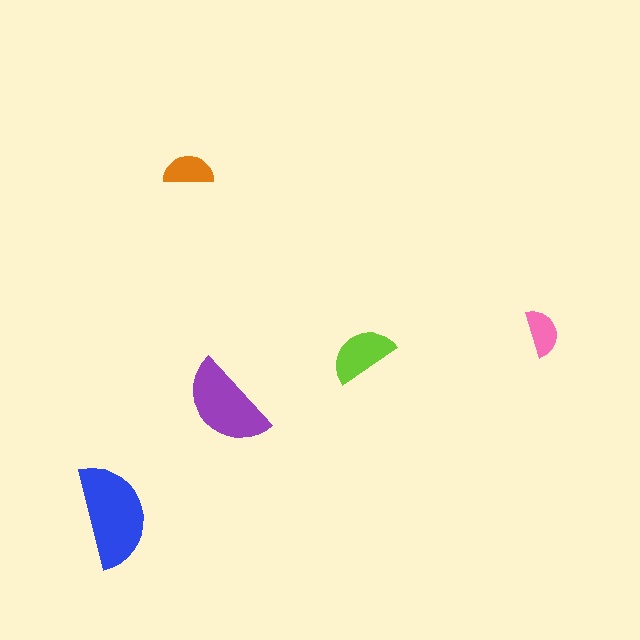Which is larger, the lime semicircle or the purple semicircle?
The purple one.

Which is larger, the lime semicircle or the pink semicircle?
The lime one.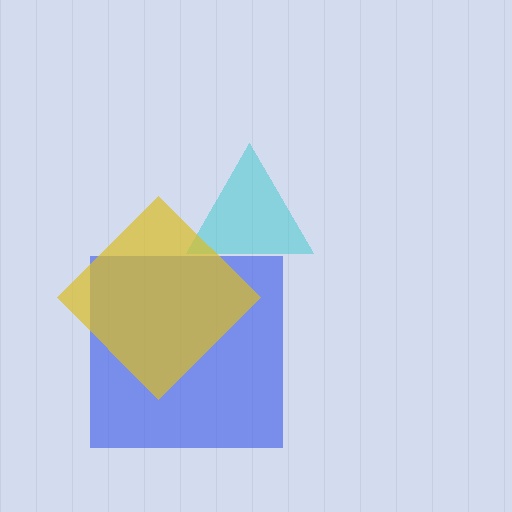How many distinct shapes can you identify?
There are 3 distinct shapes: a blue square, a cyan triangle, a yellow diamond.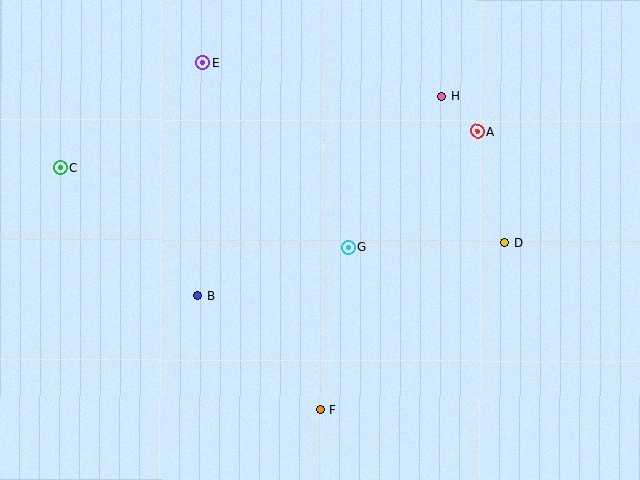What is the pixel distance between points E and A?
The distance between E and A is 284 pixels.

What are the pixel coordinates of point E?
Point E is at (202, 63).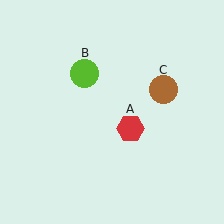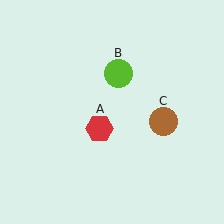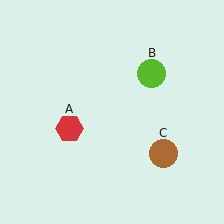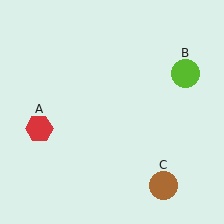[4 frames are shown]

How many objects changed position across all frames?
3 objects changed position: red hexagon (object A), lime circle (object B), brown circle (object C).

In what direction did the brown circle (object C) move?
The brown circle (object C) moved down.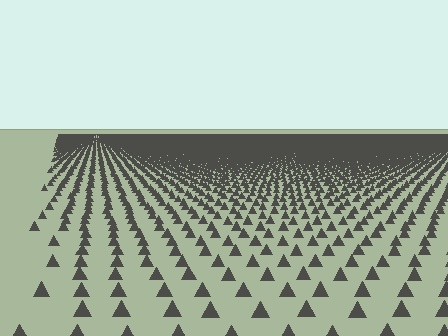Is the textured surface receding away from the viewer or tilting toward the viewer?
The surface is receding away from the viewer. Texture elements get smaller and denser toward the top.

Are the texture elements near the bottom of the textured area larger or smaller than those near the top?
Larger. Near the bottom, elements are closer to the viewer and appear at a bigger on-screen size.